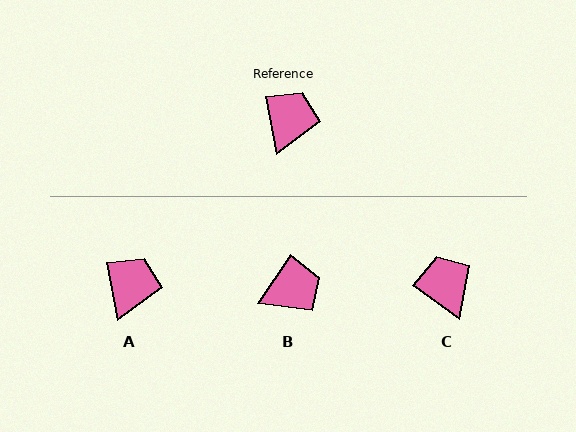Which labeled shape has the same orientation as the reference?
A.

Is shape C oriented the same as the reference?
No, it is off by about 43 degrees.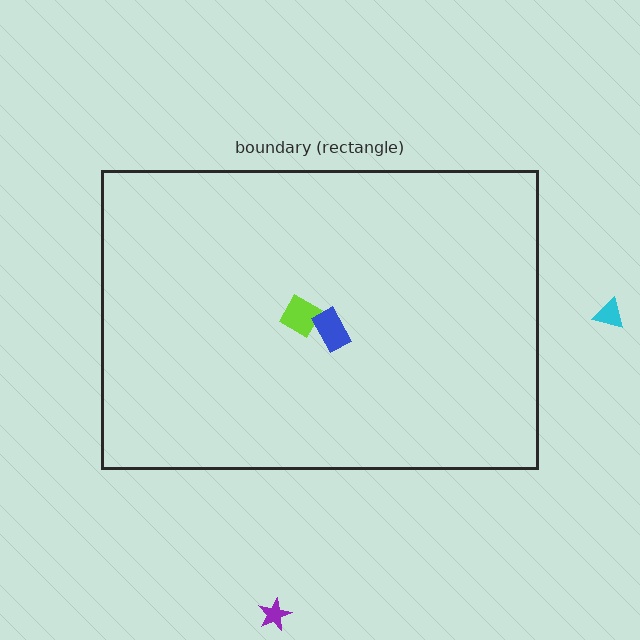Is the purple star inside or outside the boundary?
Outside.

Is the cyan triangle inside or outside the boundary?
Outside.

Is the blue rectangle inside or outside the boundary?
Inside.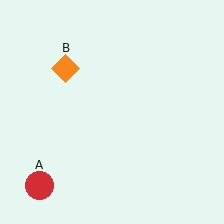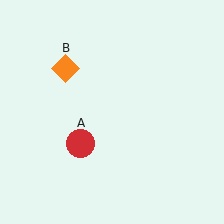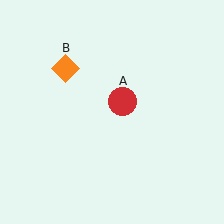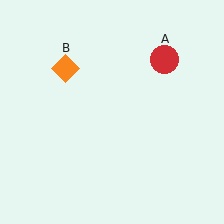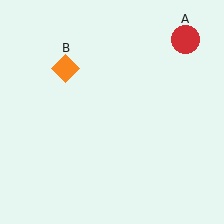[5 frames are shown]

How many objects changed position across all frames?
1 object changed position: red circle (object A).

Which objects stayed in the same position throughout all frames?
Orange diamond (object B) remained stationary.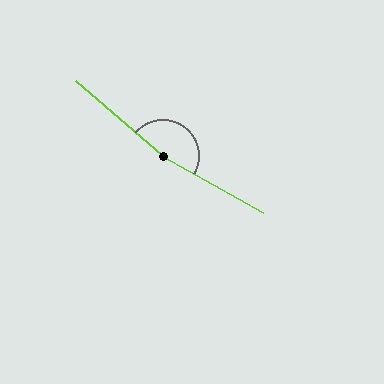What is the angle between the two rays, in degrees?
Approximately 169 degrees.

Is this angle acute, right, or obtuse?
It is obtuse.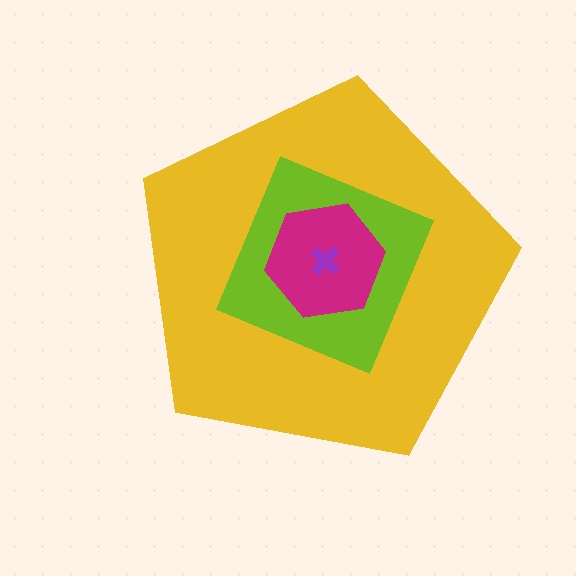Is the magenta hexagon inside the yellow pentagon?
Yes.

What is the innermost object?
The purple cross.